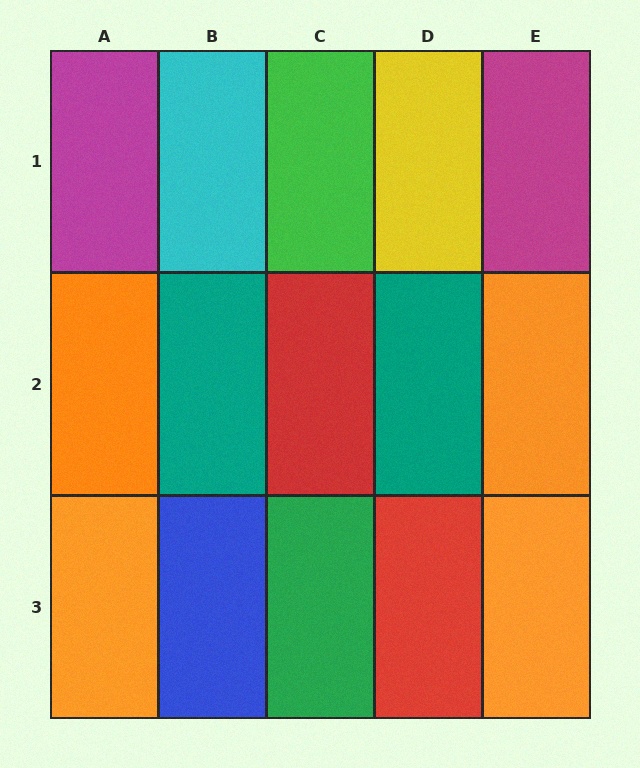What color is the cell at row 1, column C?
Green.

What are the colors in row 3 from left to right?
Orange, blue, green, red, orange.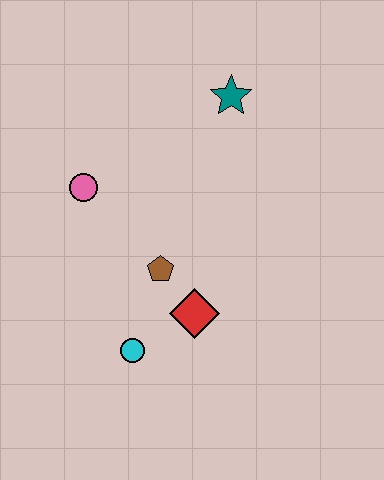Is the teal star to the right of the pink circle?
Yes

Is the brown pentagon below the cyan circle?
No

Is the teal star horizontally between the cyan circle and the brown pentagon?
No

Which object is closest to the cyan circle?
The red diamond is closest to the cyan circle.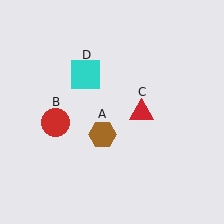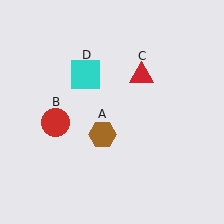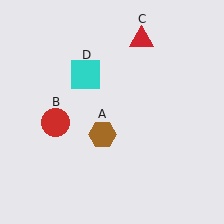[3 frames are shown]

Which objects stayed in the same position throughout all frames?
Brown hexagon (object A) and red circle (object B) and cyan square (object D) remained stationary.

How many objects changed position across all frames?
1 object changed position: red triangle (object C).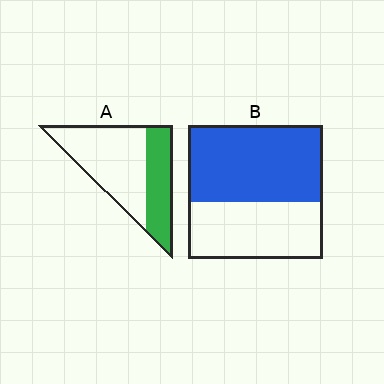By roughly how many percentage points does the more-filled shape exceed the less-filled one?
By roughly 20 percentage points (B over A).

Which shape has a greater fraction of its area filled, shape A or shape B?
Shape B.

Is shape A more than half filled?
No.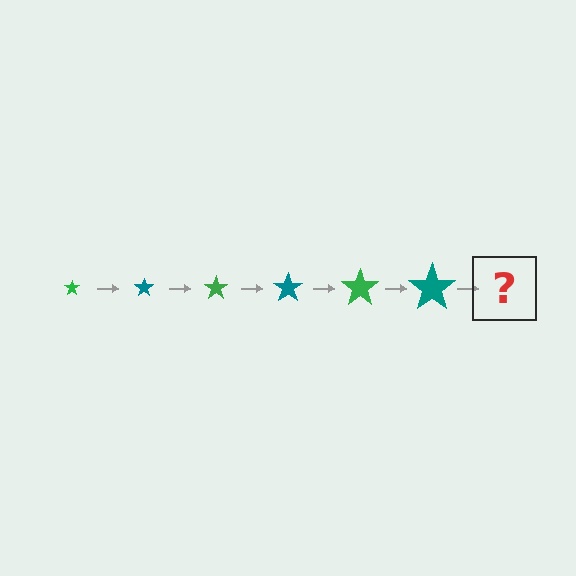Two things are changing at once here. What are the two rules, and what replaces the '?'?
The two rules are that the star grows larger each step and the color cycles through green and teal. The '?' should be a green star, larger than the previous one.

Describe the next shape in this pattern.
It should be a green star, larger than the previous one.